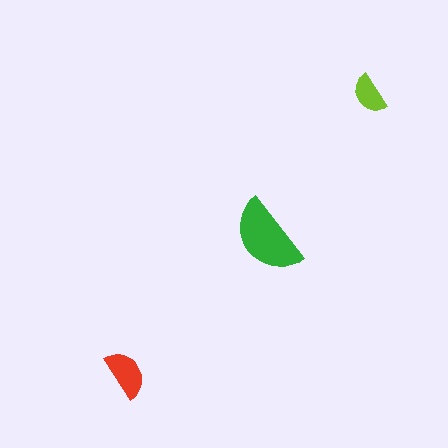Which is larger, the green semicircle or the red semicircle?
The green one.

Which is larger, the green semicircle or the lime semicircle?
The green one.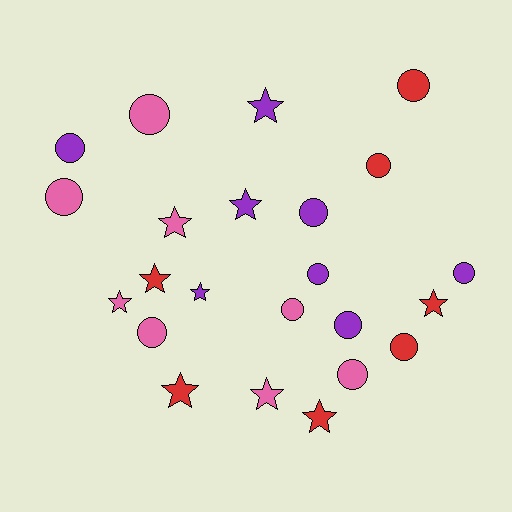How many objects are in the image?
There are 23 objects.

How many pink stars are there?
There are 3 pink stars.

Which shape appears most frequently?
Circle, with 13 objects.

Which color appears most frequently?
Pink, with 8 objects.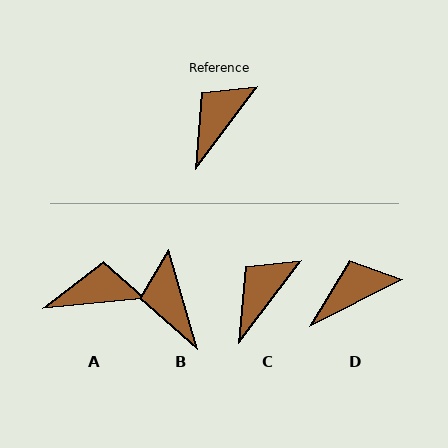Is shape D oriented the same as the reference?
No, it is off by about 26 degrees.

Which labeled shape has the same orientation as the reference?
C.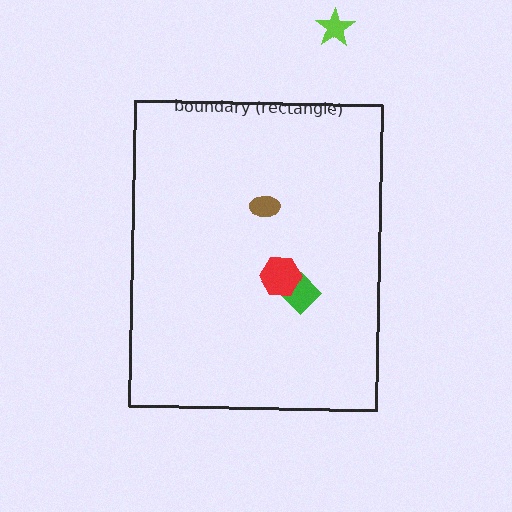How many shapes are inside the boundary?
3 inside, 1 outside.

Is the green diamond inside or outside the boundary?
Inside.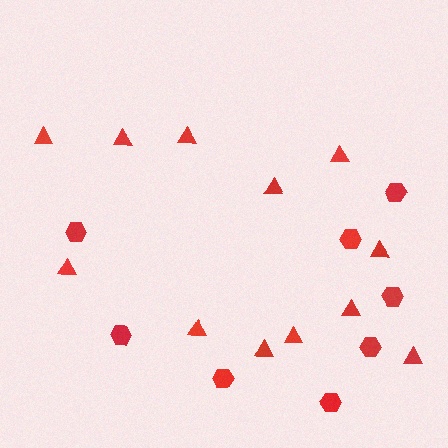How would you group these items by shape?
There are 2 groups: one group of triangles (12) and one group of hexagons (8).